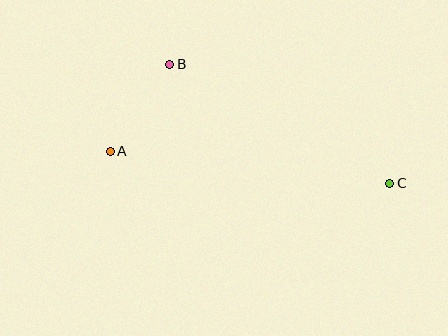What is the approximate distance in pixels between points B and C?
The distance between B and C is approximately 250 pixels.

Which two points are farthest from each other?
Points A and C are farthest from each other.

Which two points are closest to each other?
Points A and B are closest to each other.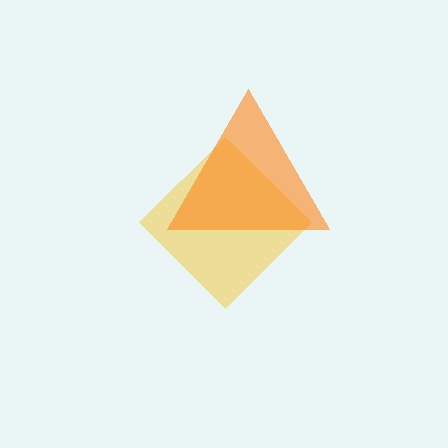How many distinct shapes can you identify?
There are 2 distinct shapes: a yellow diamond, an orange triangle.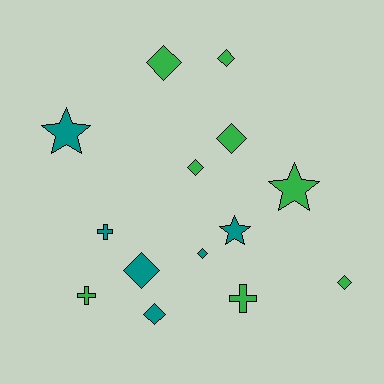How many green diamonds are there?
There are 5 green diamonds.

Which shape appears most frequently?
Diamond, with 8 objects.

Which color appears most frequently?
Green, with 8 objects.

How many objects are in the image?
There are 14 objects.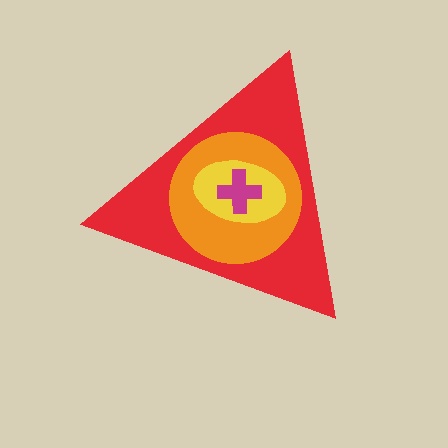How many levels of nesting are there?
4.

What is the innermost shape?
The magenta cross.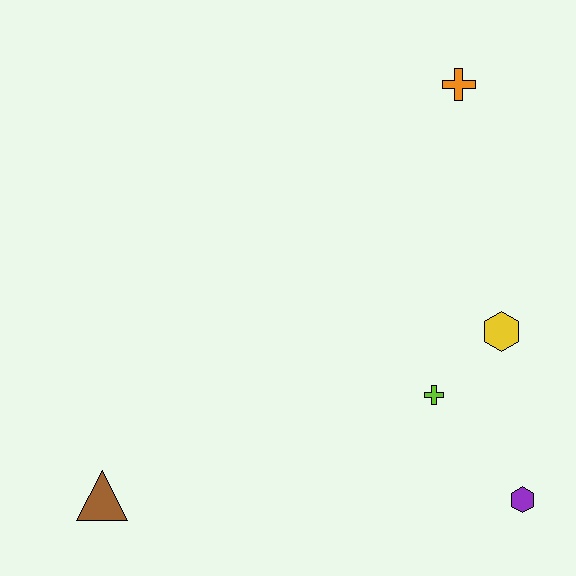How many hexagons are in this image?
There are 2 hexagons.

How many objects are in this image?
There are 5 objects.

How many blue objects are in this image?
There are no blue objects.